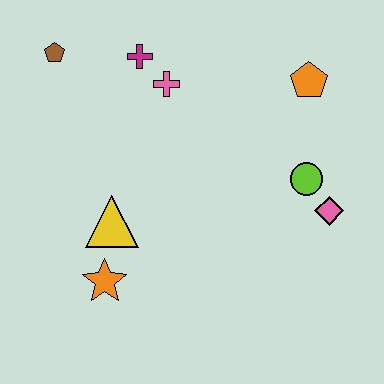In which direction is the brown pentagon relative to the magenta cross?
The brown pentagon is to the left of the magenta cross.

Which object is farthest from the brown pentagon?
The pink diamond is farthest from the brown pentagon.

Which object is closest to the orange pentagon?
The lime circle is closest to the orange pentagon.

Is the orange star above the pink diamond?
No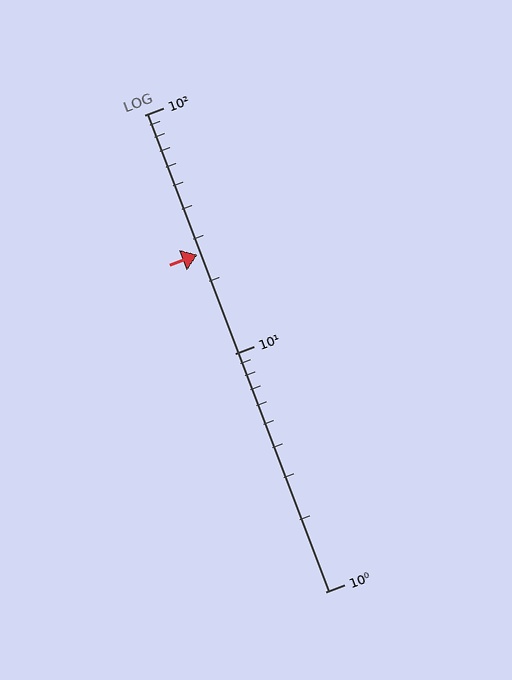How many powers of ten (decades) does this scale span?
The scale spans 2 decades, from 1 to 100.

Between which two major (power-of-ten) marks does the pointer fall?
The pointer is between 10 and 100.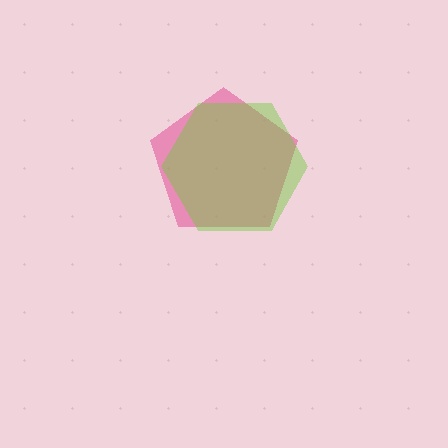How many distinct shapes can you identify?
There are 2 distinct shapes: a pink pentagon, a lime hexagon.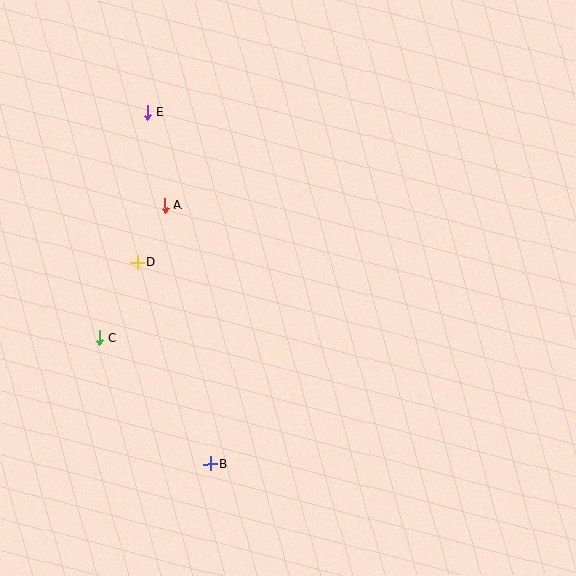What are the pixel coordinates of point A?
Point A is at (165, 205).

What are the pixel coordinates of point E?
Point E is at (147, 112).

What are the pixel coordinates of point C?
Point C is at (99, 338).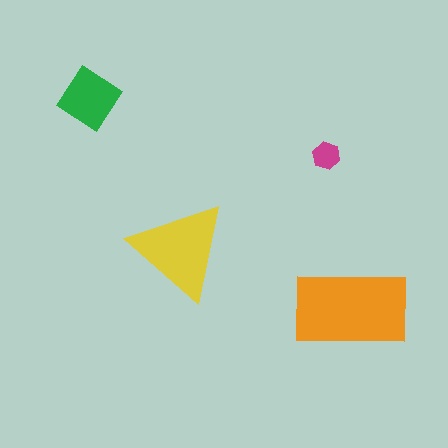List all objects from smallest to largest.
The magenta hexagon, the green diamond, the yellow triangle, the orange rectangle.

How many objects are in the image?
There are 4 objects in the image.